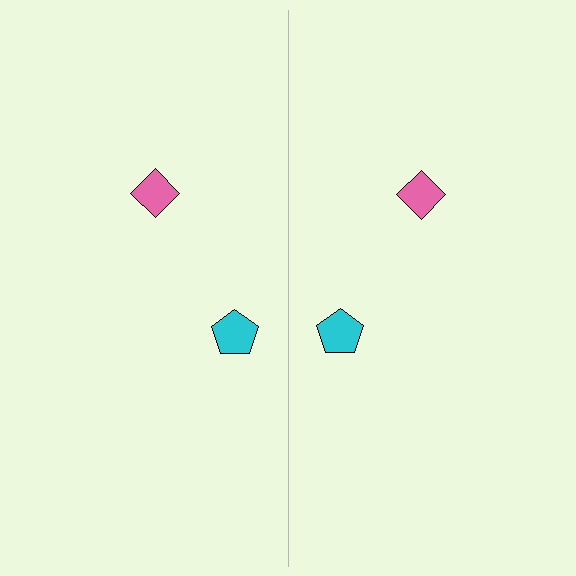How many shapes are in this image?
There are 4 shapes in this image.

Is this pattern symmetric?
Yes, this pattern has bilateral (reflection) symmetry.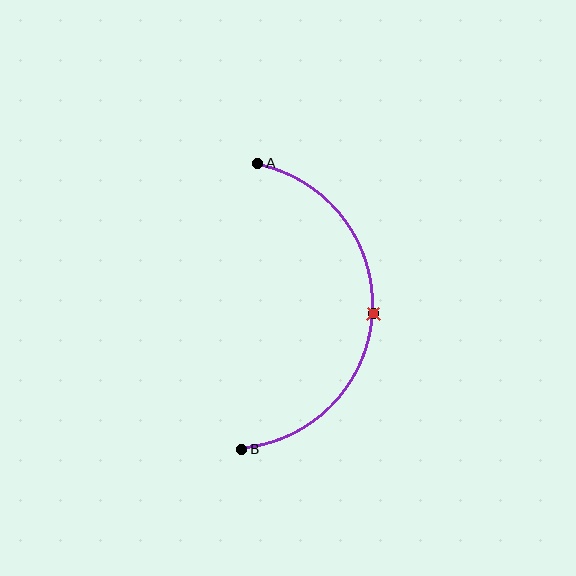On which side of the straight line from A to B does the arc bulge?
The arc bulges to the right of the straight line connecting A and B.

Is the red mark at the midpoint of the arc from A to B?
Yes. The red mark lies on the arc at equal arc-length from both A and B — it is the arc midpoint.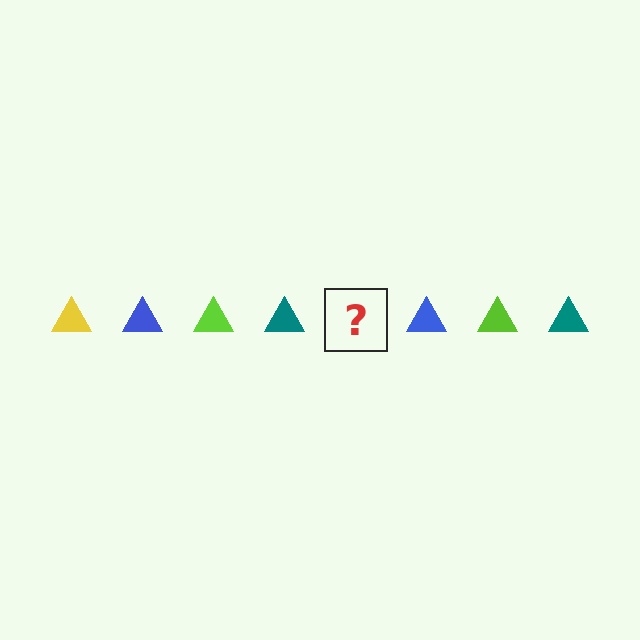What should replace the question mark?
The question mark should be replaced with a yellow triangle.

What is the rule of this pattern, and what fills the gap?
The rule is that the pattern cycles through yellow, blue, lime, teal triangles. The gap should be filled with a yellow triangle.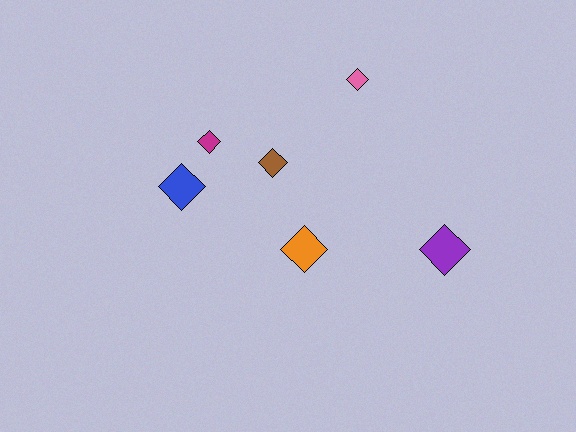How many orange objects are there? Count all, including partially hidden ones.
There is 1 orange object.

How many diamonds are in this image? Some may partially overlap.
There are 6 diamonds.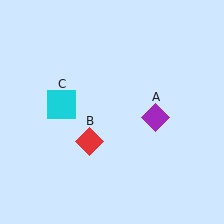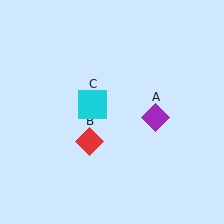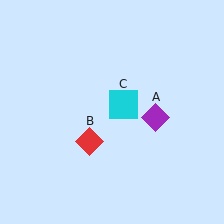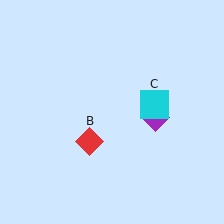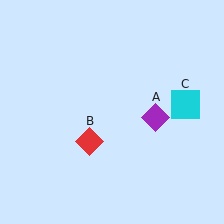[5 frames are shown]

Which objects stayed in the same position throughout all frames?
Purple diamond (object A) and red diamond (object B) remained stationary.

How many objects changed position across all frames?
1 object changed position: cyan square (object C).